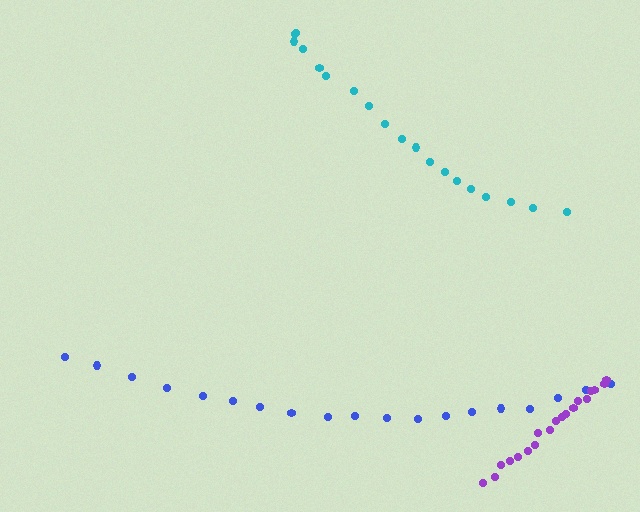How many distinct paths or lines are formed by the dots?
There are 3 distinct paths.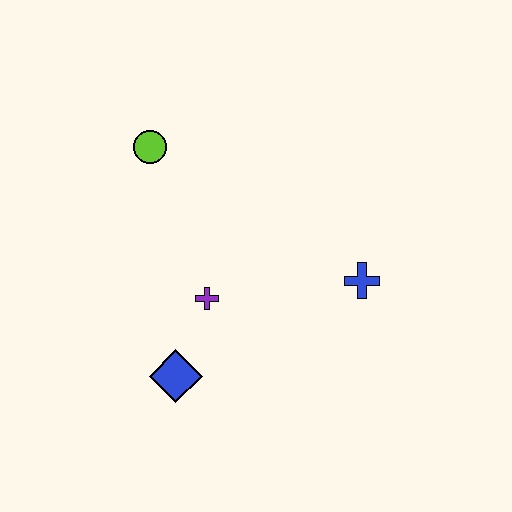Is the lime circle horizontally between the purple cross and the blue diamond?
No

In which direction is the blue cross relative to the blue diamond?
The blue cross is to the right of the blue diamond.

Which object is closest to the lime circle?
The purple cross is closest to the lime circle.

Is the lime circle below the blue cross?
No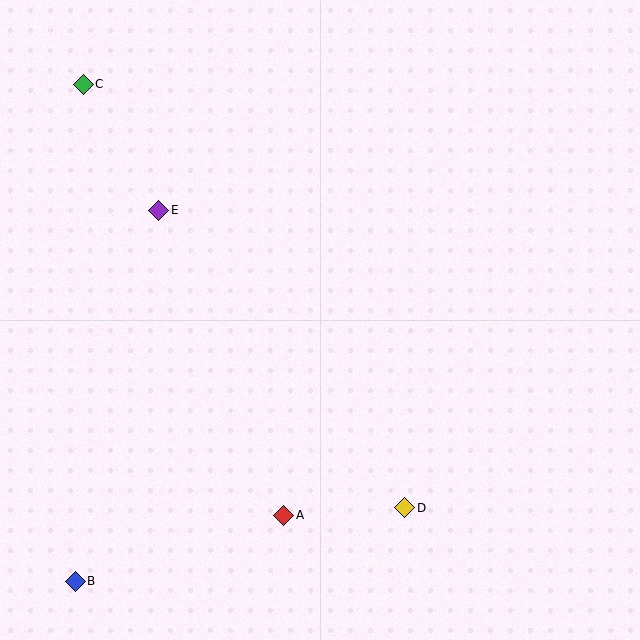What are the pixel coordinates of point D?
Point D is at (405, 508).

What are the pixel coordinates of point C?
Point C is at (83, 84).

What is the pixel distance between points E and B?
The distance between E and B is 380 pixels.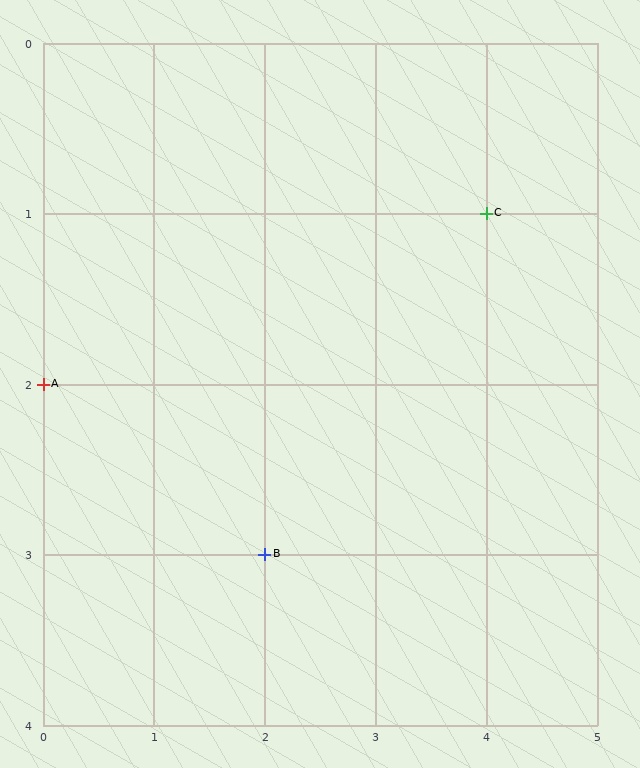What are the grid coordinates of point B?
Point B is at grid coordinates (2, 3).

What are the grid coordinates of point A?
Point A is at grid coordinates (0, 2).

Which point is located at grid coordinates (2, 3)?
Point B is at (2, 3).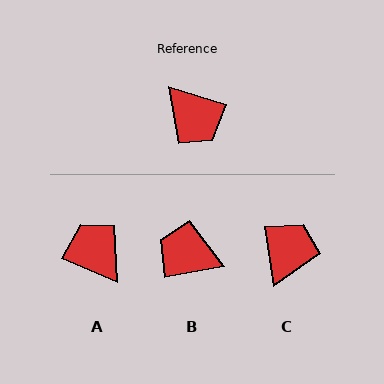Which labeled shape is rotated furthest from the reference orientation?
A, about 173 degrees away.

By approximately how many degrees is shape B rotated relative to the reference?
Approximately 152 degrees clockwise.